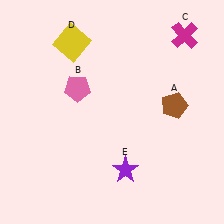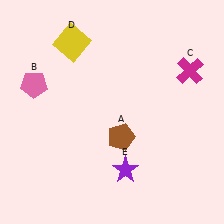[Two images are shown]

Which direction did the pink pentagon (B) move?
The pink pentagon (B) moved left.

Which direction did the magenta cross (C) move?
The magenta cross (C) moved down.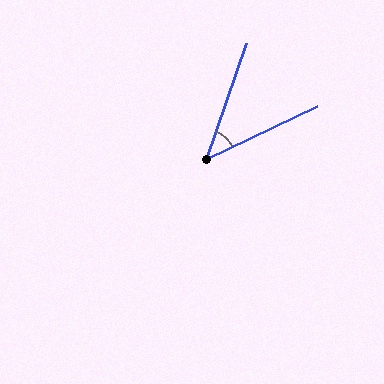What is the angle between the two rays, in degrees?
Approximately 45 degrees.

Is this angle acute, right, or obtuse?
It is acute.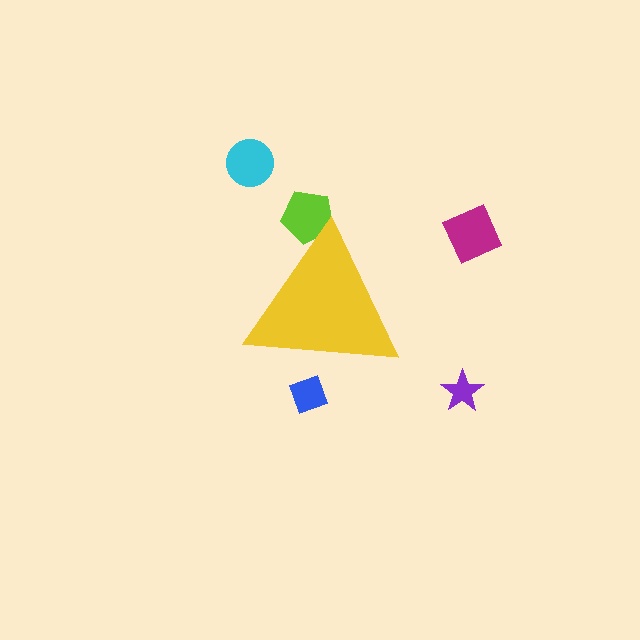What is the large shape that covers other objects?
A yellow triangle.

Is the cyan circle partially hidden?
No, the cyan circle is fully visible.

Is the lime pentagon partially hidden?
Yes, the lime pentagon is partially hidden behind the yellow triangle.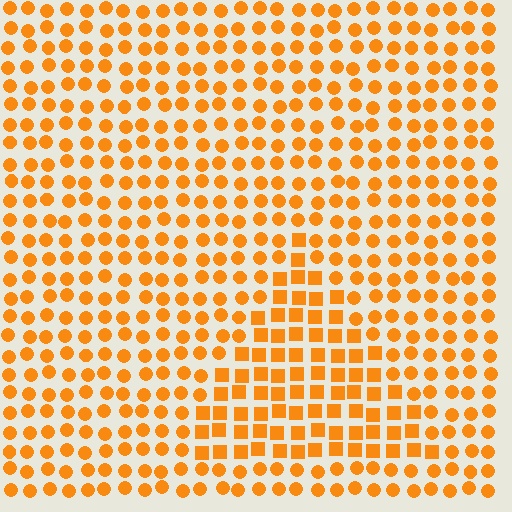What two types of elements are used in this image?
The image uses squares inside the triangle region and circles outside it.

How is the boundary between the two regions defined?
The boundary is defined by a change in element shape: squares inside vs. circles outside. All elements share the same color and spacing.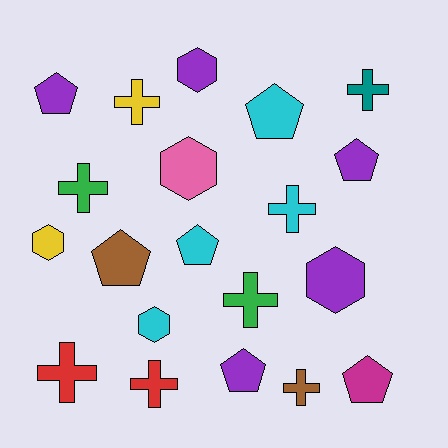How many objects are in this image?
There are 20 objects.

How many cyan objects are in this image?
There are 4 cyan objects.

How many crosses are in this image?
There are 8 crosses.